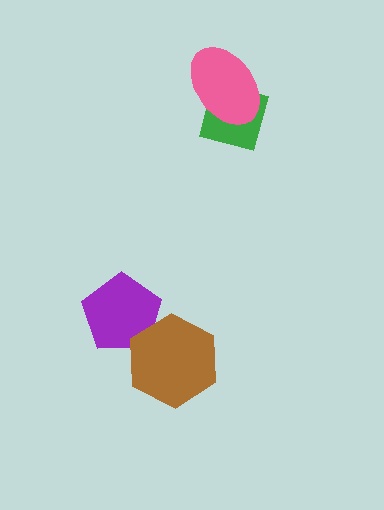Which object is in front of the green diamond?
The pink ellipse is in front of the green diamond.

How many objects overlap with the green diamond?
1 object overlaps with the green diamond.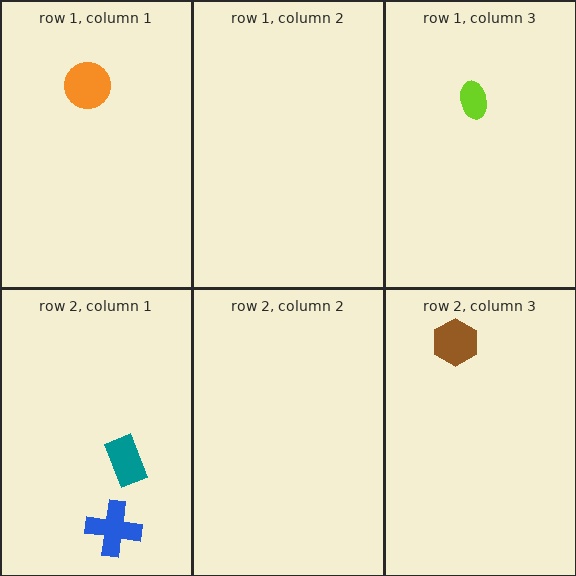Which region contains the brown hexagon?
The row 2, column 3 region.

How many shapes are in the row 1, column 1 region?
1.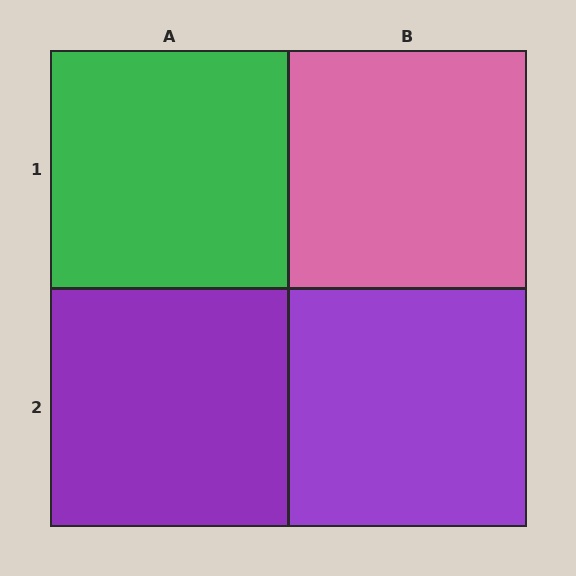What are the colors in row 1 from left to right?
Green, pink.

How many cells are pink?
1 cell is pink.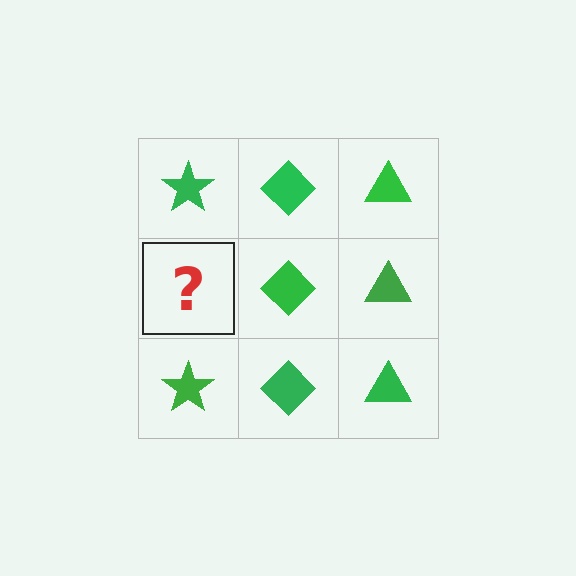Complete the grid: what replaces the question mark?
The question mark should be replaced with a green star.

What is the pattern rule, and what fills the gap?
The rule is that each column has a consistent shape. The gap should be filled with a green star.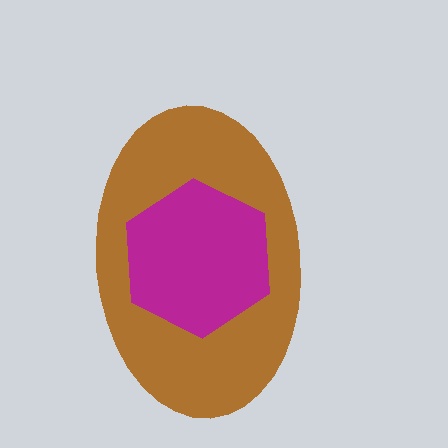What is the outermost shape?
The brown ellipse.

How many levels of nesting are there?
2.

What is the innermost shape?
The magenta hexagon.